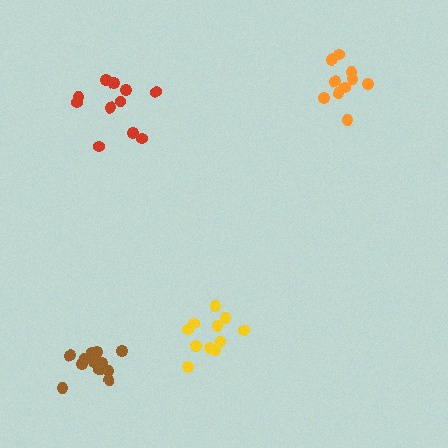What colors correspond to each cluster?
The clusters are colored: red, orange, yellow, brown.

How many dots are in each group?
Group 1: 11 dots, Group 2: 11 dots, Group 3: 11 dots, Group 4: 14 dots (47 total).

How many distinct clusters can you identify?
There are 4 distinct clusters.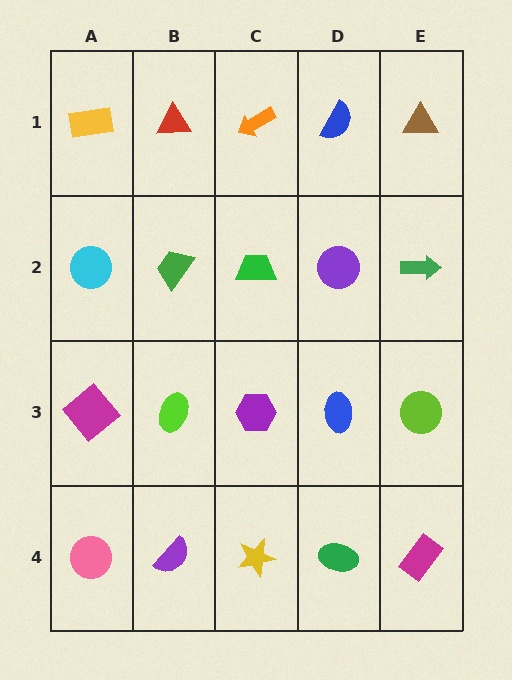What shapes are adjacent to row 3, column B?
A green trapezoid (row 2, column B), a purple semicircle (row 4, column B), a magenta diamond (row 3, column A), a purple hexagon (row 3, column C).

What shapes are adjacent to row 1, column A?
A cyan circle (row 2, column A), a red triangle (row 1, column B).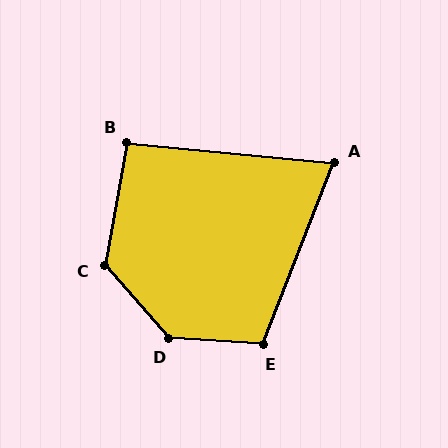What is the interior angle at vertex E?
Approximately 108 degrees (obtuse).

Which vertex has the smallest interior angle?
A, at approximately 74 degrees.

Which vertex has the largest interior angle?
D, at approximately 135 degrees.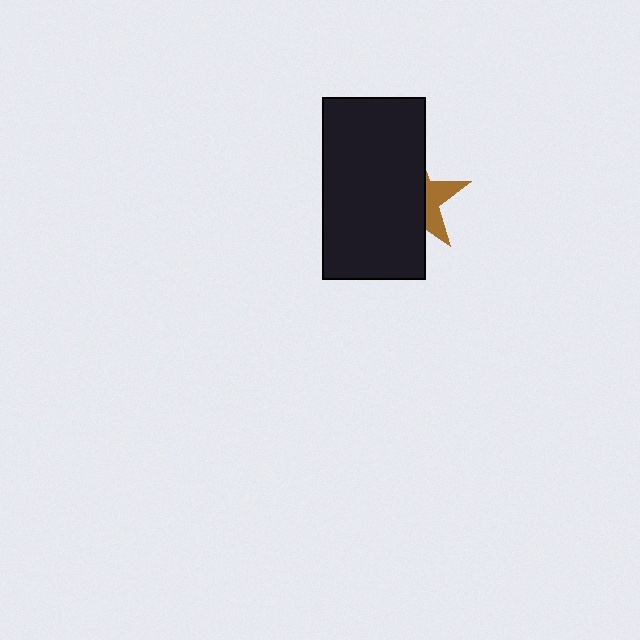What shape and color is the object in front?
The object in front is a black rectangle.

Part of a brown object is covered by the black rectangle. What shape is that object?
It is a star.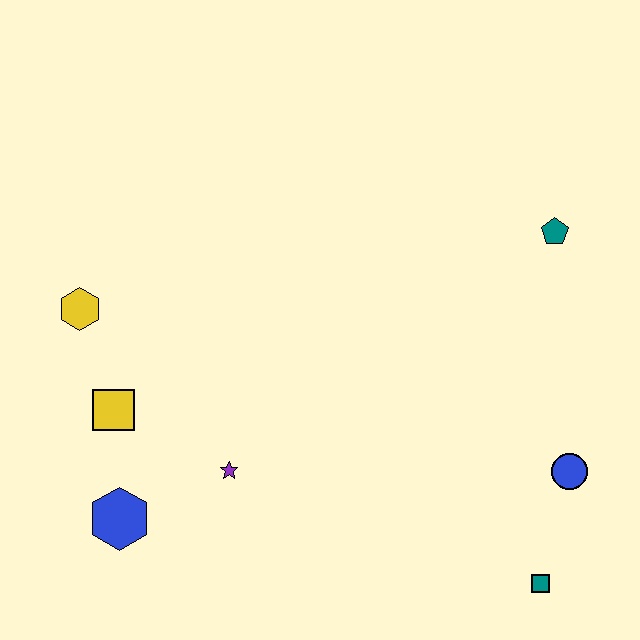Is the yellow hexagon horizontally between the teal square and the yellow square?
No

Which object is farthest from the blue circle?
The yellow hexagon is farthest from the blue circle.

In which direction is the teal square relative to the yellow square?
The teal square is to the right of the yellow square.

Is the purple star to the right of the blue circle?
No